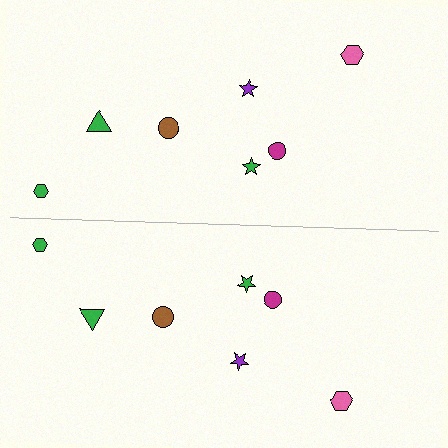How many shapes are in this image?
There are 14 shapes in this image.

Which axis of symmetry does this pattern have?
The pattern has a horizontal axis of symmetry running through the center of the image.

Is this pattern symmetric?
Yes, this pattern has bilateral (reflection) symmetry.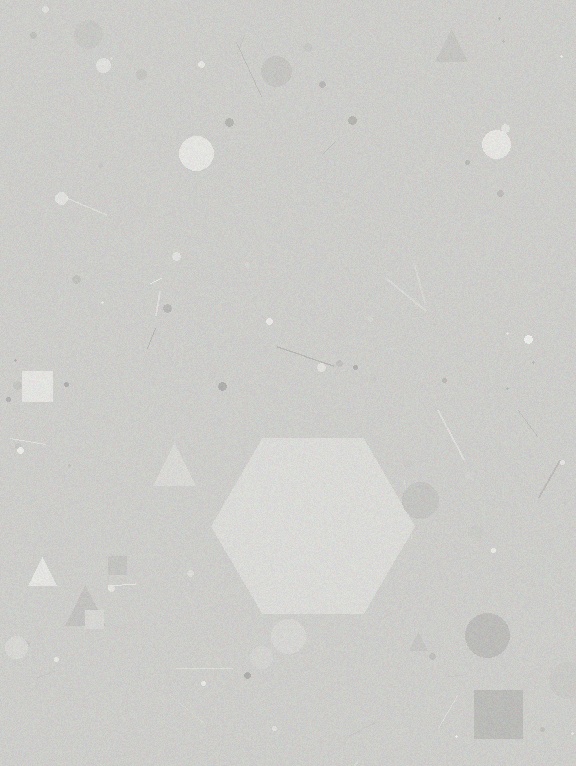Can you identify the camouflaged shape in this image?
The camouflaged shape is a hexagon.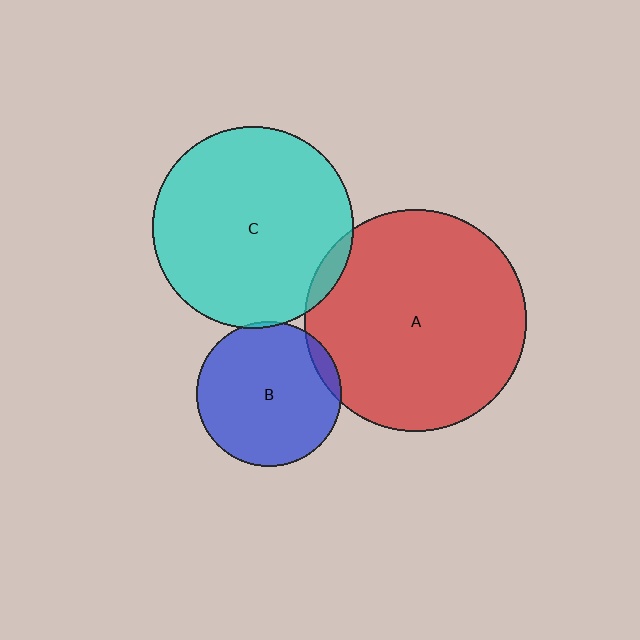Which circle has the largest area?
Circle A (red).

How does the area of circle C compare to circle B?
Approximately 1.9 times.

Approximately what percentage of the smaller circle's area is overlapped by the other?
Approximately 5%.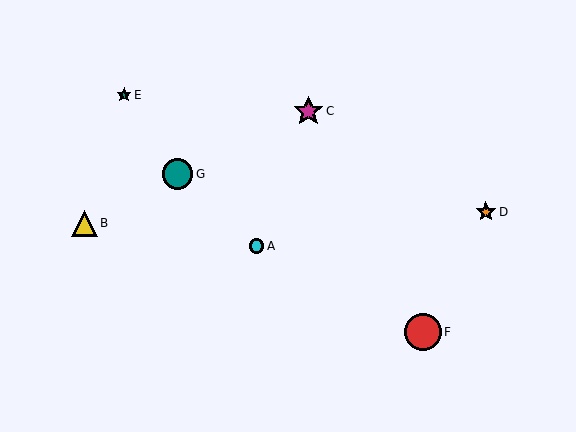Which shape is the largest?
The red circle (labeled F) is the largest.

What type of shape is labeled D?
Shape D is an orange star.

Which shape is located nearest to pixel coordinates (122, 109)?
The teal star (labeled E) at (124, 95) is nearest to that location.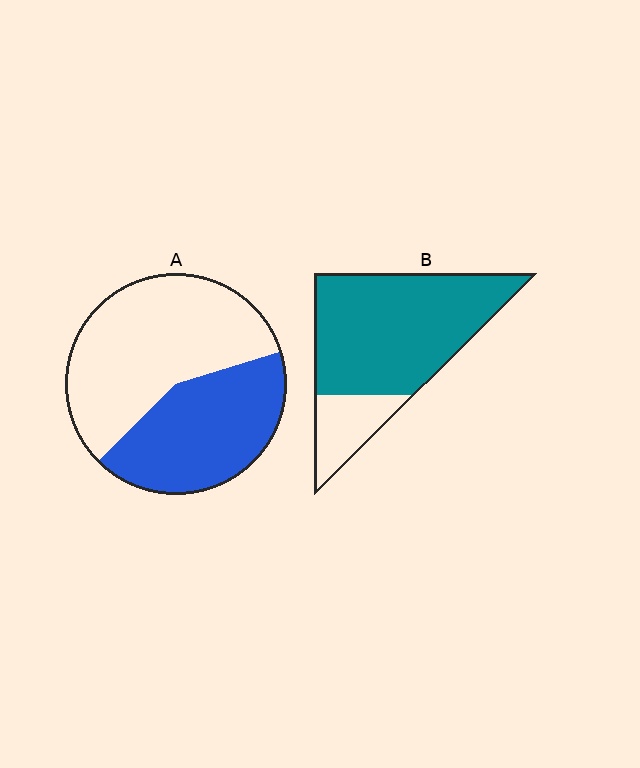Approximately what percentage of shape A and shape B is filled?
A is approximately 40% and B is approximately 80%.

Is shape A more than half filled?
No.